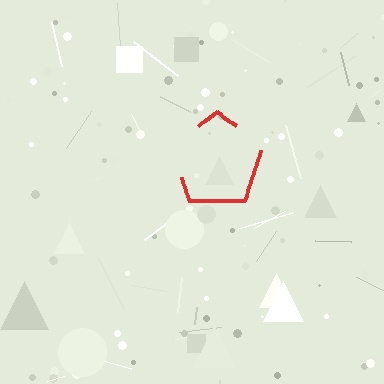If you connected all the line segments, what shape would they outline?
They would outline a pentagon.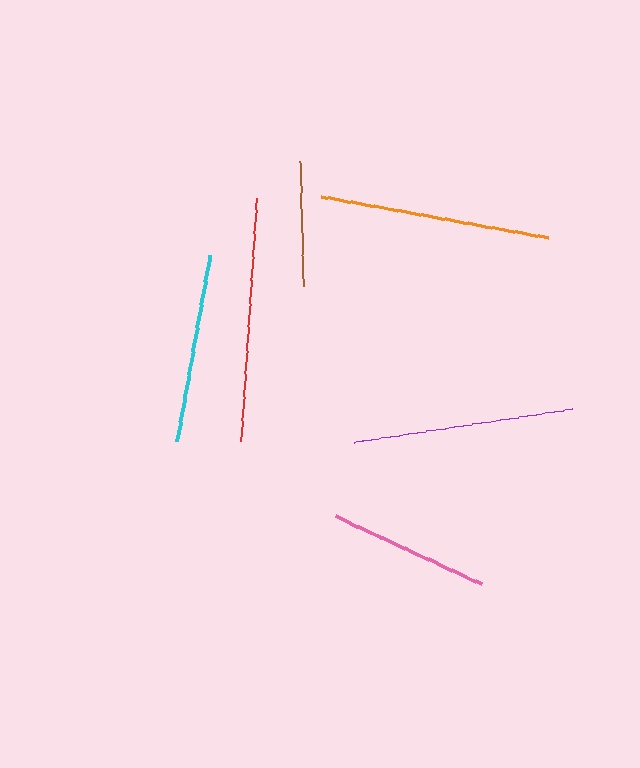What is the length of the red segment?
The red segment is approximately 245 pixels long.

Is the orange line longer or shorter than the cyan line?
The orange line is longer than the cyan line.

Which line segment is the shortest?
The brown line is the shortest at approximately 124 pixels.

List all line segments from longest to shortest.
From longest to shortest: red, orange, purple, cyan, pink, brown.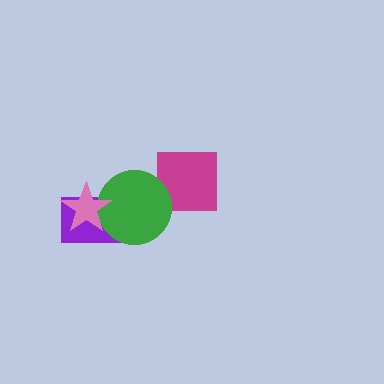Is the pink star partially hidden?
No, no other shape covers it.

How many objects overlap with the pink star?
2 objects overlap with the pink star.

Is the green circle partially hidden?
Yes, it is partially covered by another shape.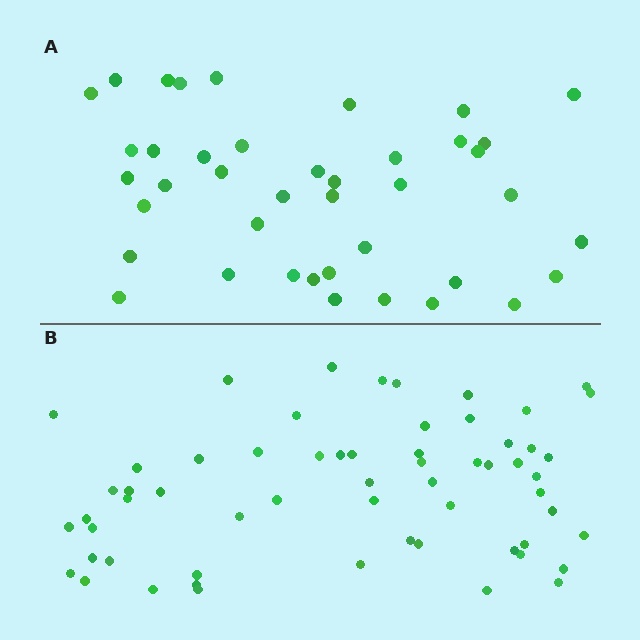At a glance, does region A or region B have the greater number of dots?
Region B (the bottom region) has more dots.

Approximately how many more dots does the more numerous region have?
Region B has approximately 20 more dots than region A.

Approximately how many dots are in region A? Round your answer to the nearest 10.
About 40 dots. (The exact count is 41, which rounds to 40.)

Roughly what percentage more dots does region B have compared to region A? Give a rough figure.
About 45% more.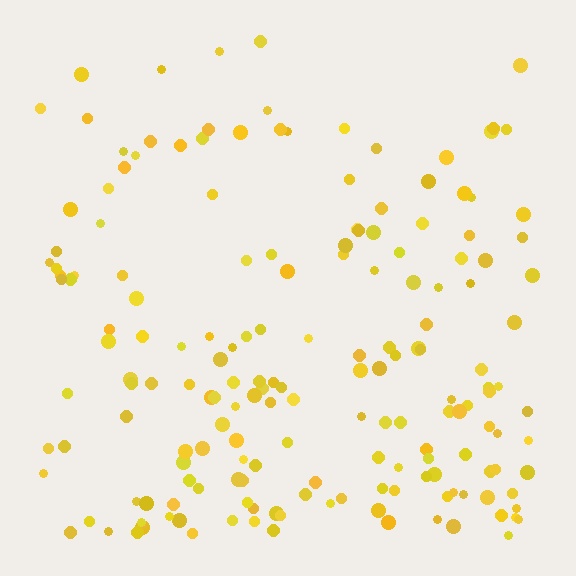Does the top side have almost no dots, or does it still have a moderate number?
Still a moderate number, just noticeably fewer than the bottom.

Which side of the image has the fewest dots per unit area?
The top.